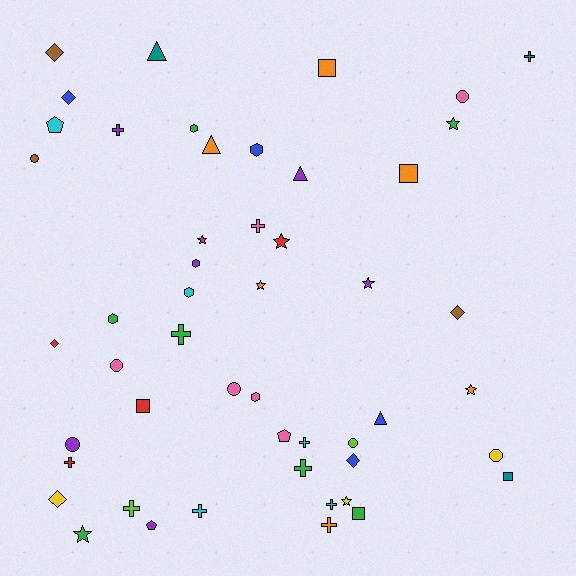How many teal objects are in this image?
There are 3 teal objects.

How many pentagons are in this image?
There are 3 pentagons.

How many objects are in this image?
There are 50 objects.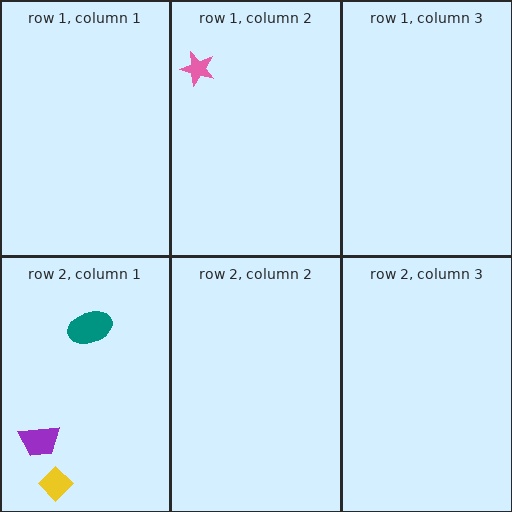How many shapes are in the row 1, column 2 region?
1.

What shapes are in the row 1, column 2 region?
The pink star.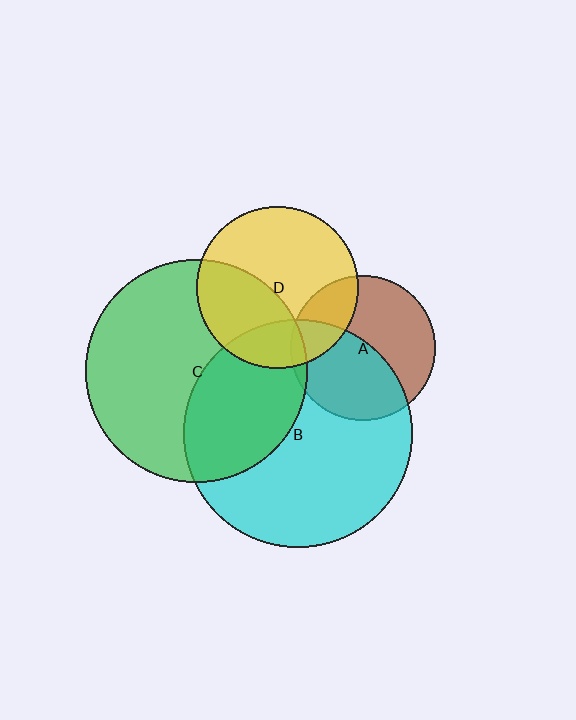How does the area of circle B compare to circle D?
Approximately 2.0 times.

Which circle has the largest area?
Circle B (cyan).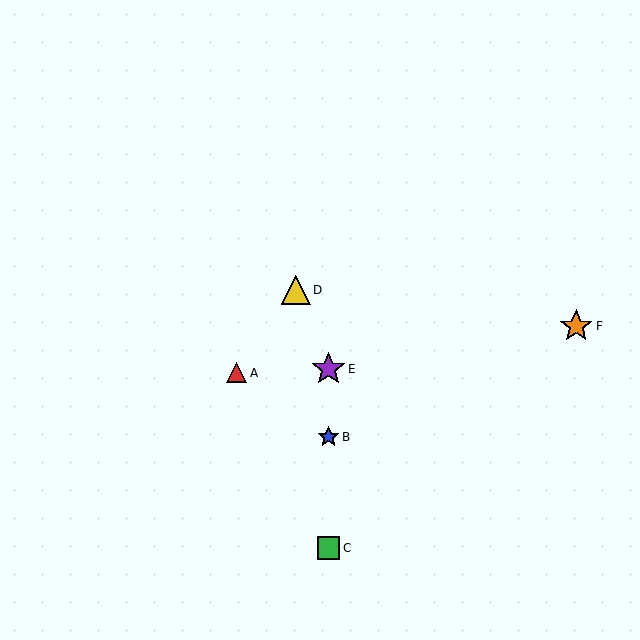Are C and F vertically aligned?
No, C is at x≈329 and F is at x≈576.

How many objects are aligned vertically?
3 objects (B, C, E) are aligned vertically.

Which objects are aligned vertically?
Objects B, C, E are aligned vertically.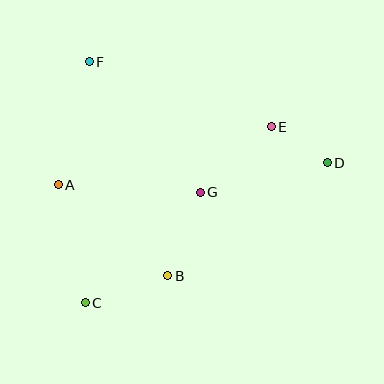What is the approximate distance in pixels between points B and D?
The distance between B and D is approximately 195 pixels.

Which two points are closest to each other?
Points D and E are closest to each other.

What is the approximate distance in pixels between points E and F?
The distance between E and F is approximately 193 pixels.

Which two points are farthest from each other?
Points C and D are farthest from each other.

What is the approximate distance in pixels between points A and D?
The distance between A and D is approximately 270 pixels.